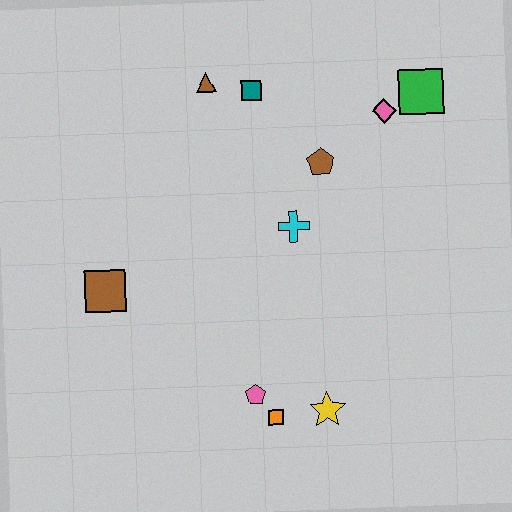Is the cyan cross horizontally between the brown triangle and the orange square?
No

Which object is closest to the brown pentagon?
The cyan cross is closest to the brown pentagon.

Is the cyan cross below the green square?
Yes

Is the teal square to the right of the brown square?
Yes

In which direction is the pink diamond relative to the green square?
The pink diamond is to the left of the green square.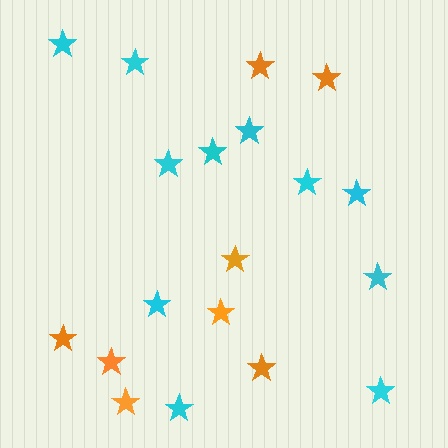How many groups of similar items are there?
There are 2 groups: one group of orange stars (8) and one group of cyan stars (11).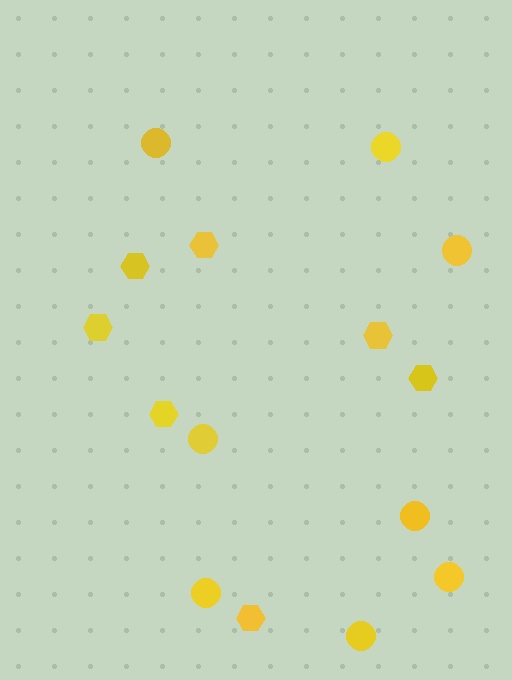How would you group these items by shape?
There are 2 groups: one group of circles (8) and one group of hexagons (7).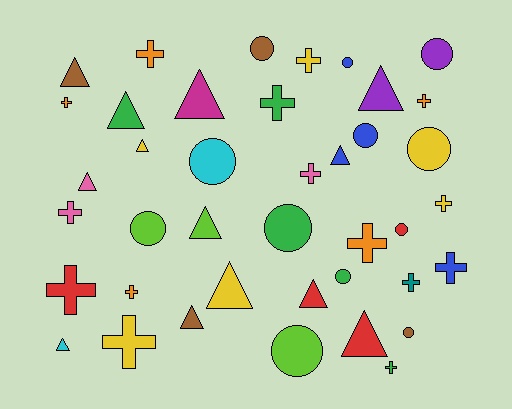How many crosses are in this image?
There are 15 crosses.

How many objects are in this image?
There are 40 objects.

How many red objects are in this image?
There are 4 red objects.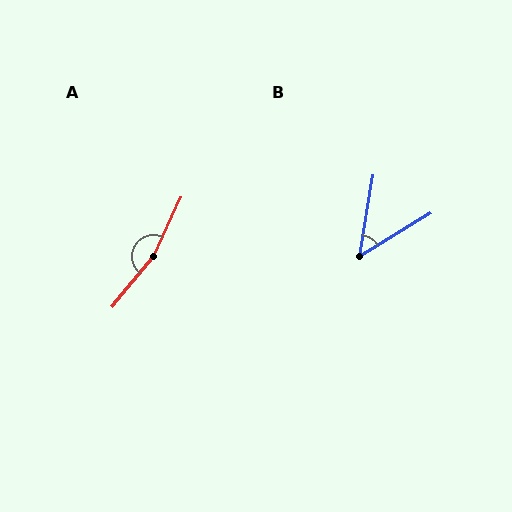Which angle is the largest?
A, at approximately 165 degrees.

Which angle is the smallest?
B, at approximately 49 degrees.